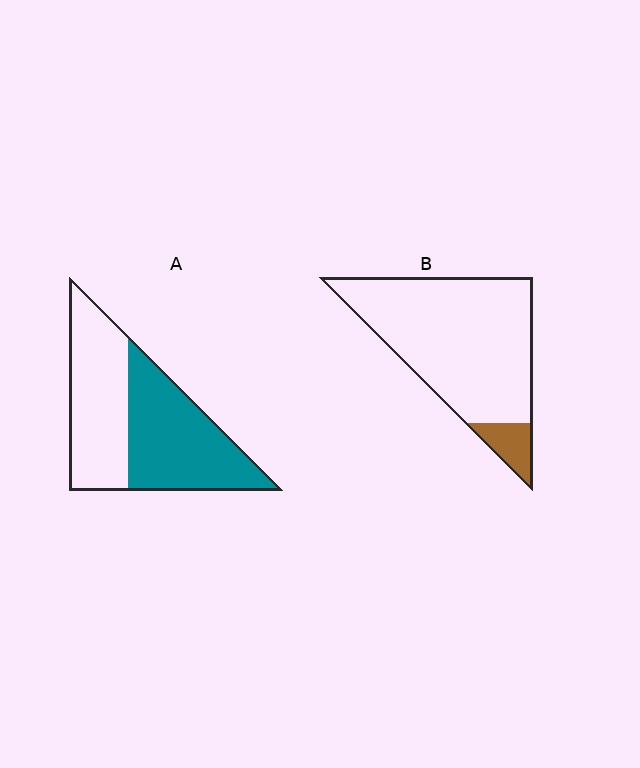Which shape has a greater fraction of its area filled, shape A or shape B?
Shape A.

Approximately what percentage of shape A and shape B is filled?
A is approximately 55% and B is approximately 10%.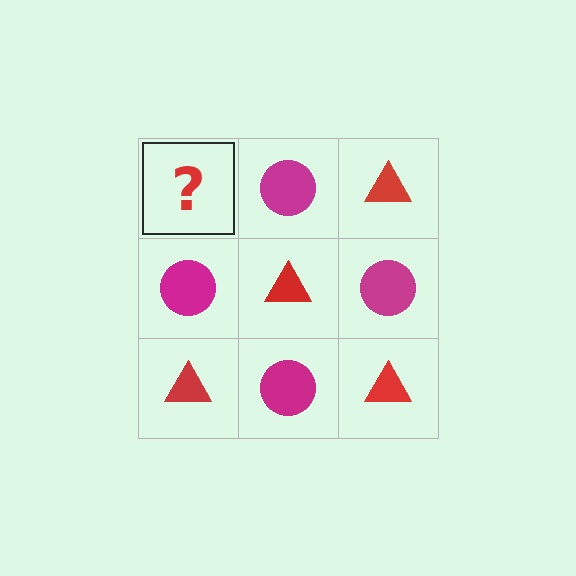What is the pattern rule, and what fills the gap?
The rule is that it alternates red triangle and magenta circle in a checkerboard pattern. The gap should be filled with a red triangle.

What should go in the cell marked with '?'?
The missing cell should contain a red triangle.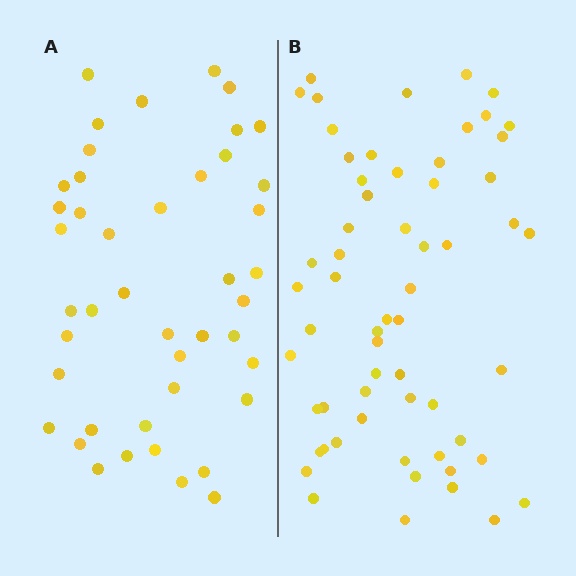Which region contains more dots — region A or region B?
Region B (the right region) has more dots.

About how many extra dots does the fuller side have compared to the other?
Region B has approximately 15 more dots than region A.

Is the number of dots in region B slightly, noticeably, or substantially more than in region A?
Region B has noticeably more, but not dramatically so. The ratio is roughly 1.4 to 1.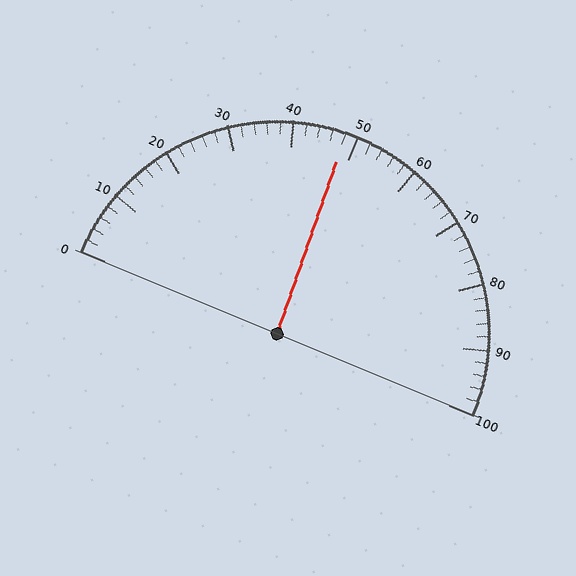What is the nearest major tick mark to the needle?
The nearest major tick mark is 50.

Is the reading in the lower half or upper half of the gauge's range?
The reading is in the lower half of the range (0 to 100).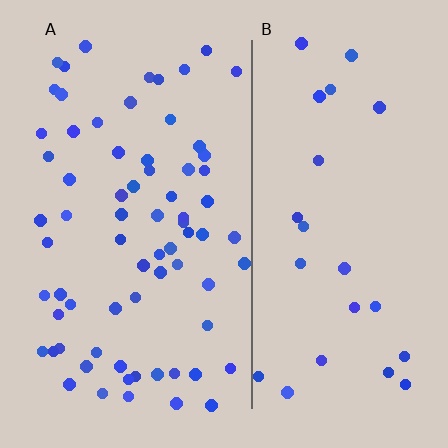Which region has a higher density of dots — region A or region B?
A (the left).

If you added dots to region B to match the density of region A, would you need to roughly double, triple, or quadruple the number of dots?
Approximately triple.